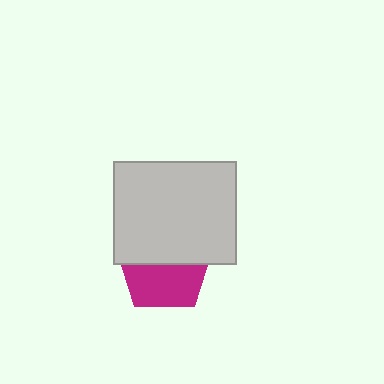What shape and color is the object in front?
The object in front is a light gray rectangle.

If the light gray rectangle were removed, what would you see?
You would see the complete magenta pentagon.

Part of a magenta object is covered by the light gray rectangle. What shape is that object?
It is a pentagon.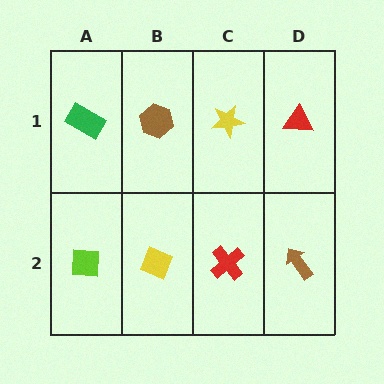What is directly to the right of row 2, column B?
A red cross.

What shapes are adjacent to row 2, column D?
A red triangle (row 1, column D), a red cross (row 2, column C).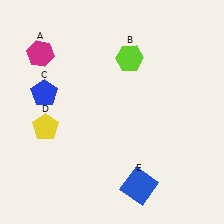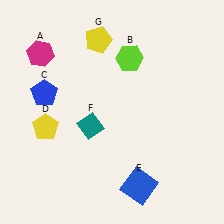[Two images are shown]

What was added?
A teal diamond (F), a yellow pentagon (G) were added in Image 2.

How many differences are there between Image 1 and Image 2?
There are 2 differences between the two images.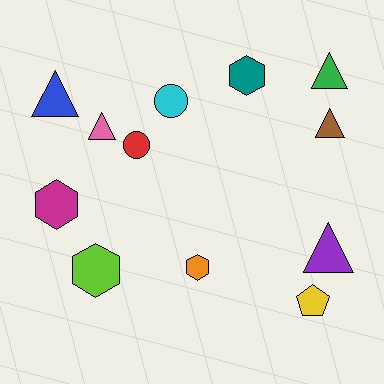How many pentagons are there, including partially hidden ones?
There is 1 pentagon.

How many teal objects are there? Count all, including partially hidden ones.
There is 1 teal object.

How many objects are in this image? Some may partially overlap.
There are 12 objects.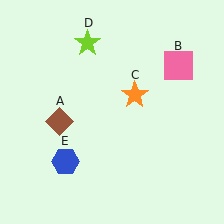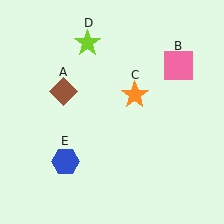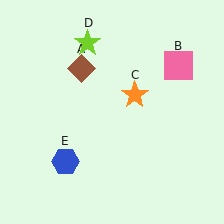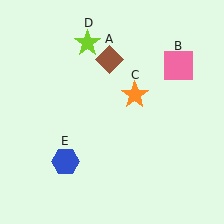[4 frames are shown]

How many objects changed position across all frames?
1 object changed position: brown diamond (object A).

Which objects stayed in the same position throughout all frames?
Pink square (object B) and orange star (object C) and lime star (object D) and blue hexagon (object E) remained stationary.